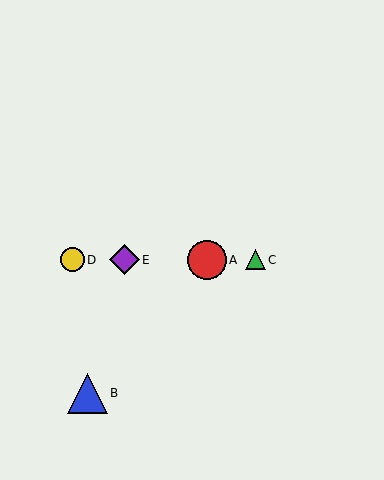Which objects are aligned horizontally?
Objects A, C, D, E are aligned horizontally.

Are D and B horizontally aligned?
No, D is at y≈260 and B is at y≈393.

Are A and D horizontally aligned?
Yes, both are at y≈260.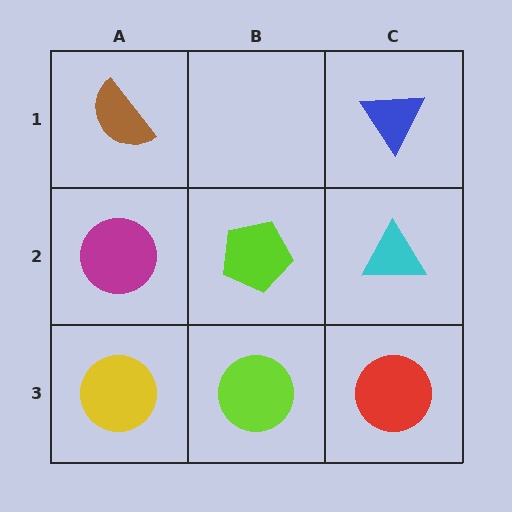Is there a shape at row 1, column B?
No, that cell is empty.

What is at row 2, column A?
A magenta circle.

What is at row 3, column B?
A lime circle.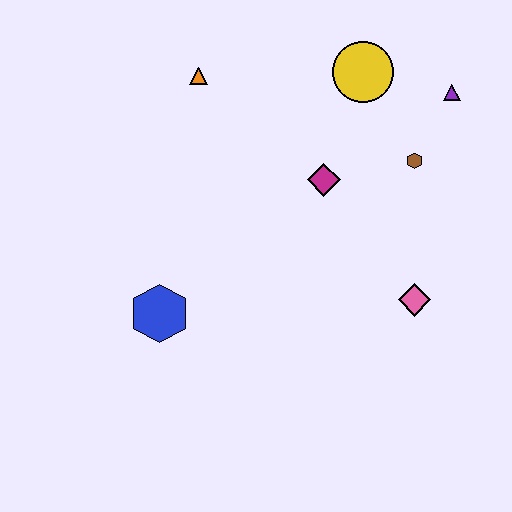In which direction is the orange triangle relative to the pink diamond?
The orange triangle is above the pink diamond.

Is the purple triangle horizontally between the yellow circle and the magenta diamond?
No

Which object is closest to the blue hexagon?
The magenta diamond is closest to the blue hexagon.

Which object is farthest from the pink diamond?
The orange triangle is farthest from the pink diamond.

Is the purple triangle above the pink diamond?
Yes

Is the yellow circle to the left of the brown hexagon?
Yes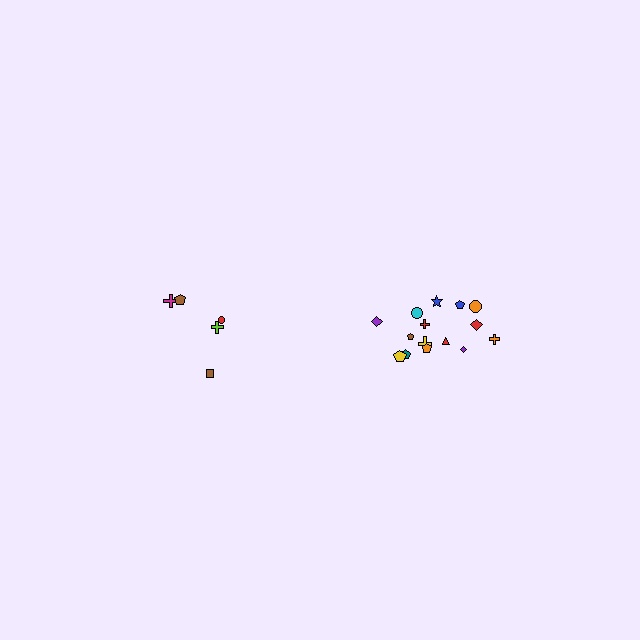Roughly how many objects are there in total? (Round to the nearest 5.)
Roughly 20 objects in total.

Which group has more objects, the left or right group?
The right group.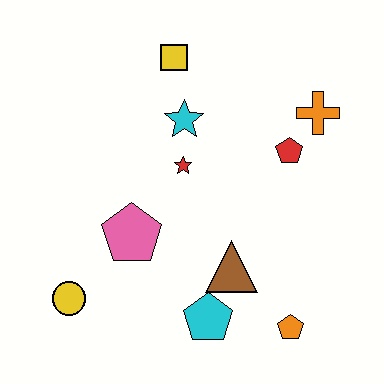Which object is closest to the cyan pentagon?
The brown triangle is closest to the cyan pentagon.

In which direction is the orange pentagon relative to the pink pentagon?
The orange pentagon is to the right of the pink pentagon.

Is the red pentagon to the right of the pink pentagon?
Yes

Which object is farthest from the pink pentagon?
The orange cross is farthest from the pink pentagon.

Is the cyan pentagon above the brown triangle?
No